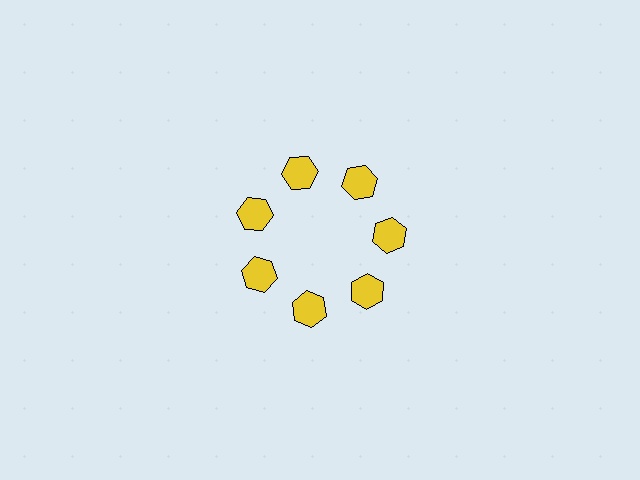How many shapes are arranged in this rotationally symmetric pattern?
There are 7 shapes, arranged in 7 groups of 1.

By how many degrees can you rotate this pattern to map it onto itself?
The pattern maps onto itself every 51 degrees of rotation.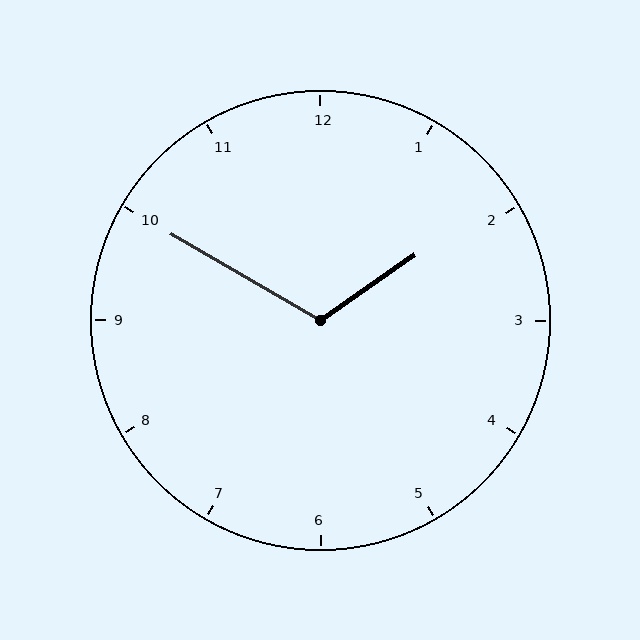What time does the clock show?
1:50.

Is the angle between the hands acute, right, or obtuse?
It is obtuse.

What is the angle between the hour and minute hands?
Approximately 115 degrees.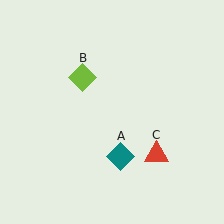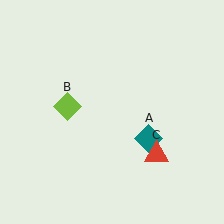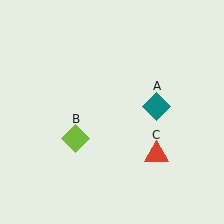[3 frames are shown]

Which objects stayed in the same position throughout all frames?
Red triangle (object C) remained stationary.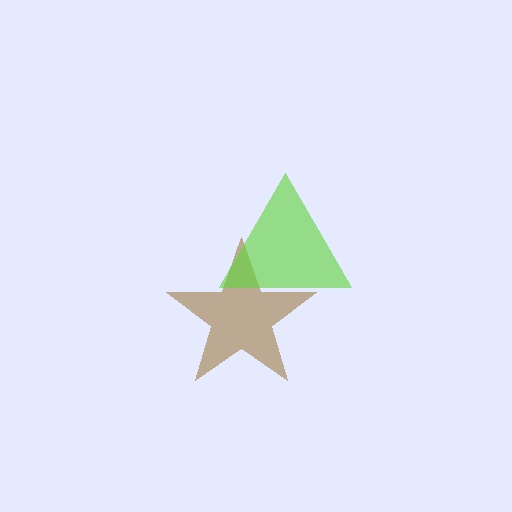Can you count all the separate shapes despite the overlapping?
Yes, there are 2 separate shapes.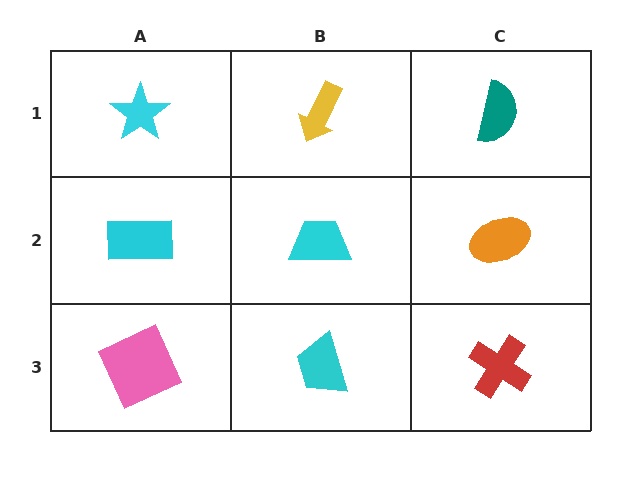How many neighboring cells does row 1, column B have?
3.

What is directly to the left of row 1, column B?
A cyan star.